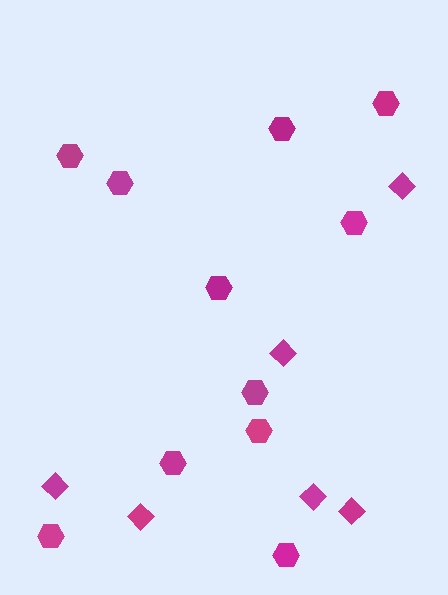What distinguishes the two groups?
There are 2 groups: one group of hexagons (11) and one group of diamonds (6).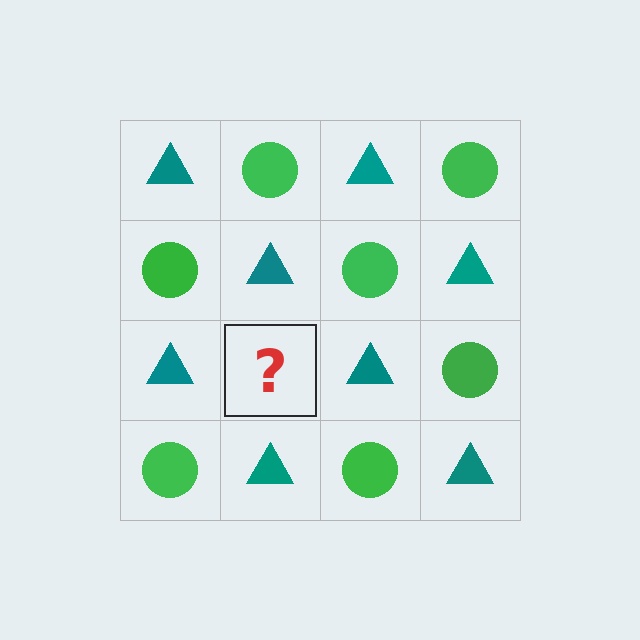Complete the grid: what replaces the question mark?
The question mark should be replaced with a green circle.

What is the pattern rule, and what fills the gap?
The rule is that it alternates teal triangle and green circle in a checkerboard pattern. The gap should be filled with a green circle.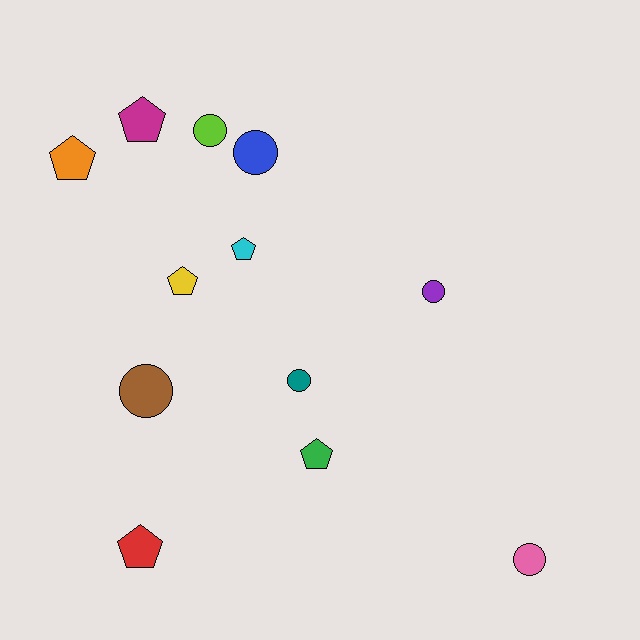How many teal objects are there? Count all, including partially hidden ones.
There is 1 teal object.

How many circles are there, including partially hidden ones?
There are 6 circles.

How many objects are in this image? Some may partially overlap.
There are 12 objects.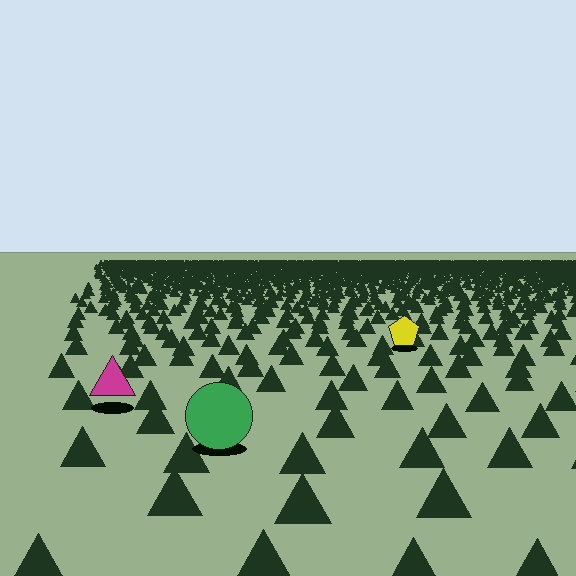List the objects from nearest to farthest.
From nearest to farthest: the green circle, the magenta triangle, the yellow pentagon.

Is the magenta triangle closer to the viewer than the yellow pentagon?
Yes. The magenta triangle is closer — you can tell from the texture gradient: the ground texture is coarser near it.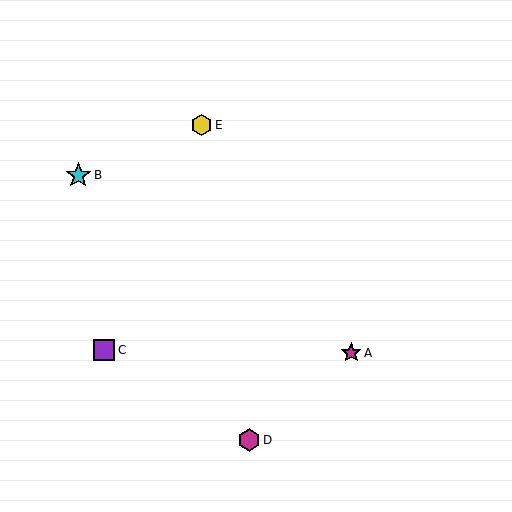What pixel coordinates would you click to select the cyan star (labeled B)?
Click at (78, 175) to select the cyan star B.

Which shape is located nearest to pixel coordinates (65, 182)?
The cyan star (labeled B) at (78, 175) is nearest to that location.